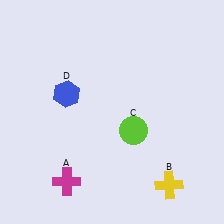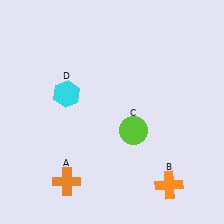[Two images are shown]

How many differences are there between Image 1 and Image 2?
There are 3 differences between the two images.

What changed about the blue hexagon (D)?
In Image 1, D is blue. In Image 2, it changed to cyan.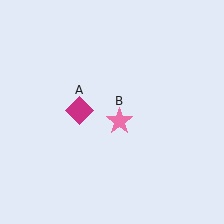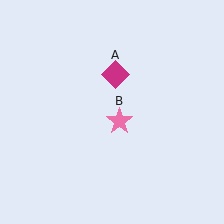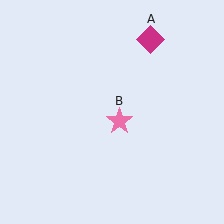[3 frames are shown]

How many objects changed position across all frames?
1 object changed position: magenta diamond (object A).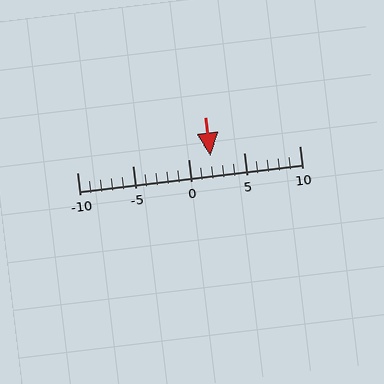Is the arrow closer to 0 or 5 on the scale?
The arrow is closer to 0.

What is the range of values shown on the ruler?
The ruler shows values from -10 to 10.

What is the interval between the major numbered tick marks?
The major tick marks are spaced 5 units apart.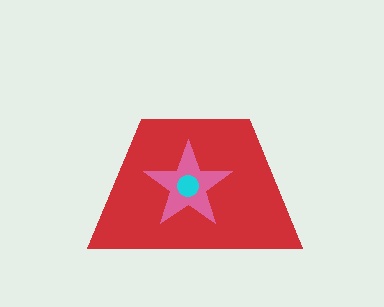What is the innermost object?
The cyan circle.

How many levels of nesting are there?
3.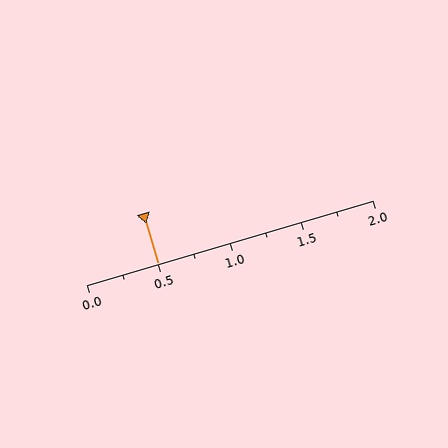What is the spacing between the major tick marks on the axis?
The major ticks are spaced 0.5 apart.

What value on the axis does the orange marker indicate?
The marker indicates approximately 0.5.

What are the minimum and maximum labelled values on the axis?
The axis runs from 0.0 to 2.0.